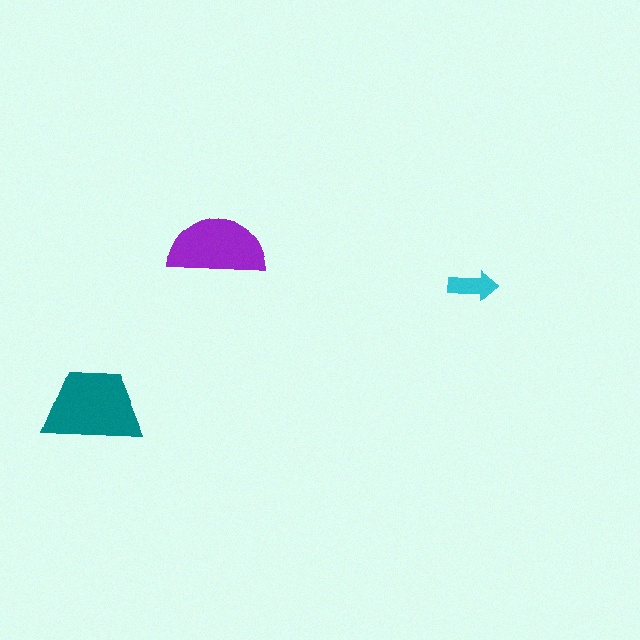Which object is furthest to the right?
The cyan arrow is rightmost.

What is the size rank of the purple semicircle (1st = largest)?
2nd.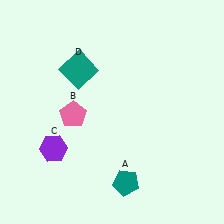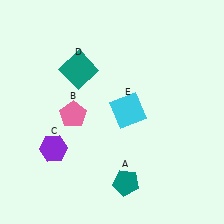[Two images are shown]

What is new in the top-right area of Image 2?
A cyan square (E) was added in the top-right area of Image 2.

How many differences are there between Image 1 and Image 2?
There is 1 difference between the two images.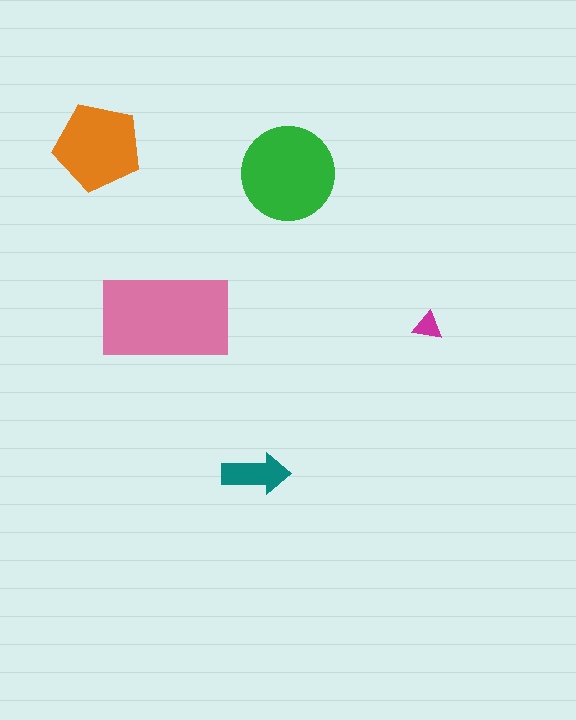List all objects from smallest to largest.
The magenta triangle, the teal arrow, the orange pentagon, the green circle, the pink rectangle.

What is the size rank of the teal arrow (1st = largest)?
4th.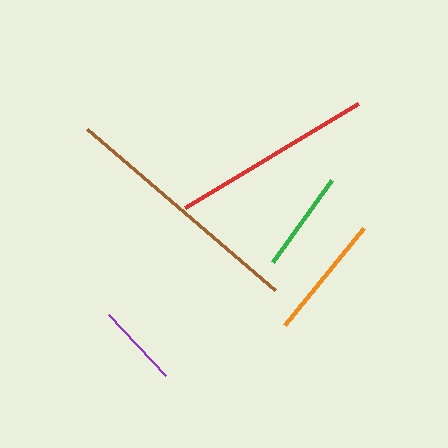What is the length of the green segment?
The green segment is approximately 101 pixels long.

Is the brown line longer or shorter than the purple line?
The brown line is longer than the purple line.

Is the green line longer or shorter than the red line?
The red line is longer than the green line.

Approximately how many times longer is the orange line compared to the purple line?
The orange line is approximately 1.5 times the length of the purple line.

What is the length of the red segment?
The red segment is approximately 202 pixels long.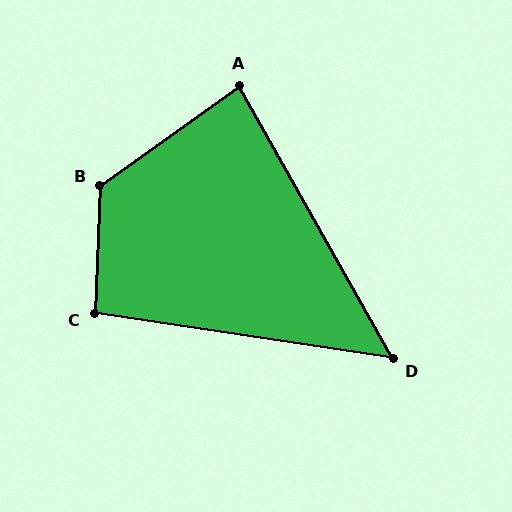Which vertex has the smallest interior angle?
D, at approximately 52 degrees.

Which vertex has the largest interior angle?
B, at approximately 128 degrees.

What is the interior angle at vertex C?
Approximately 96 degrees (obtuse).